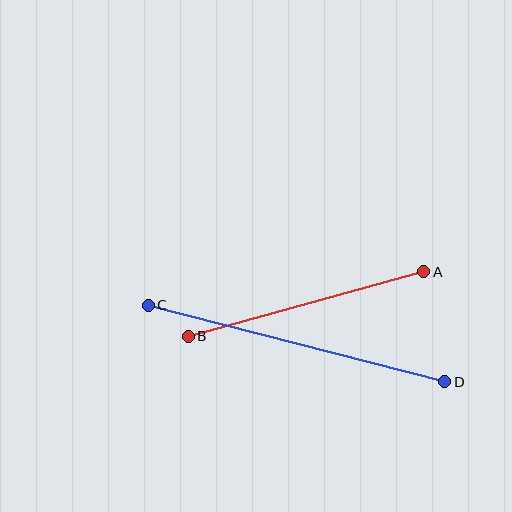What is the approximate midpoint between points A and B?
The midpoint is at approximately (306, 304) pixels.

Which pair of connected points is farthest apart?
Points C and D are farthest apart.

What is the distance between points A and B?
The distance is approximately 244 pixels.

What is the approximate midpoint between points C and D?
The midpoint is at approximately (296, 344) pixels.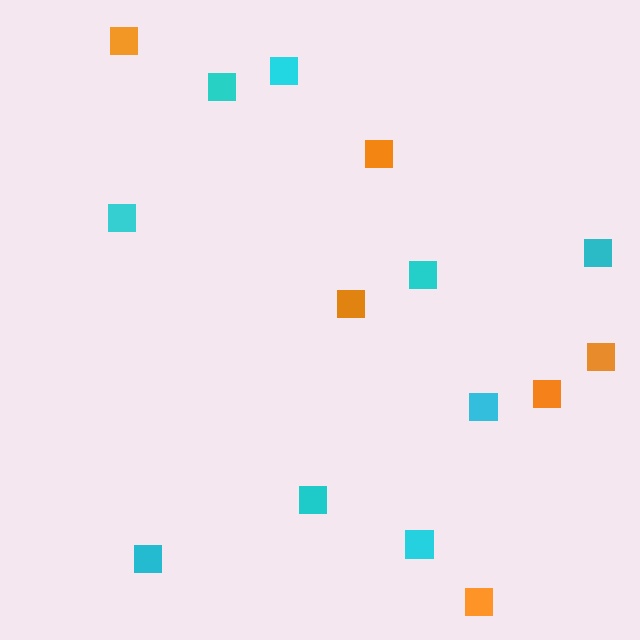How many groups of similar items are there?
There are 2 groups: one group of cyan squares (9) and one group of orange squares (6).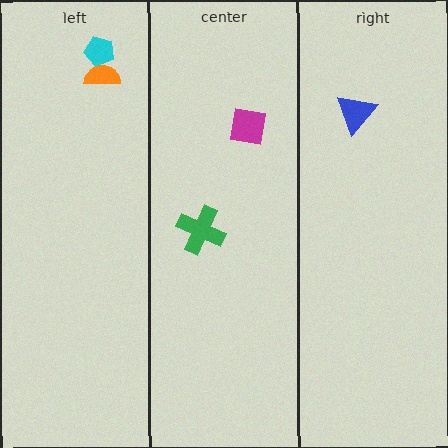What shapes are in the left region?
The cyan pentagon, the orange semicircle.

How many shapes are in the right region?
1.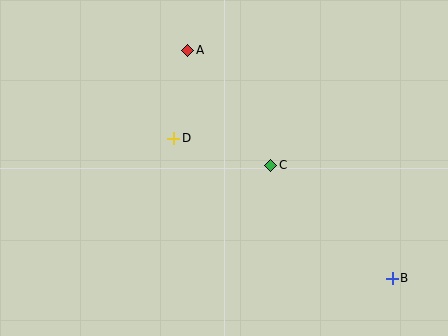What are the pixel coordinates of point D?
Point D is at (174, 138).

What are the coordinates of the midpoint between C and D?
The midpoint between C and D is at (222, 152).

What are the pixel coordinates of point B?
Point B is at (392, 278).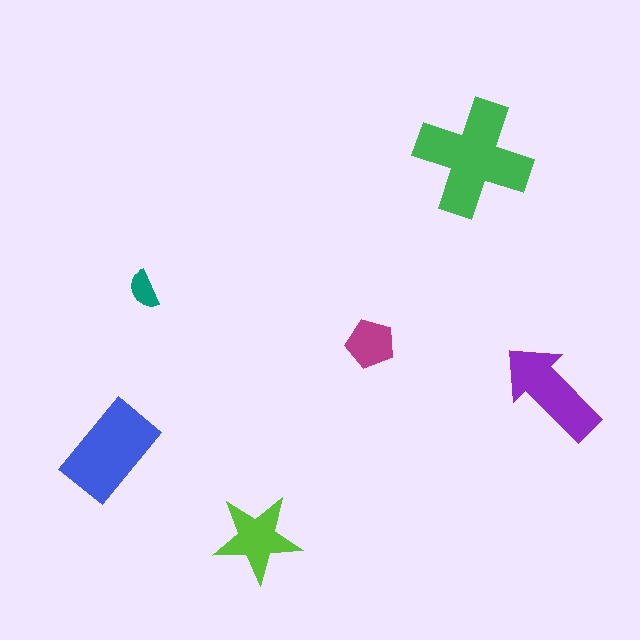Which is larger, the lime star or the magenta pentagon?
The lime star.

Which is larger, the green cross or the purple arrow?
The green cross.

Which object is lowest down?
The lime star is bottommost.